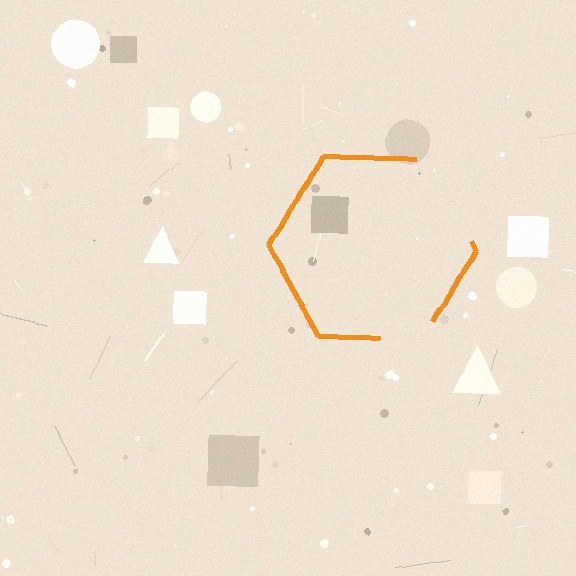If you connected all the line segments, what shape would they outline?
They would outline a hexagon.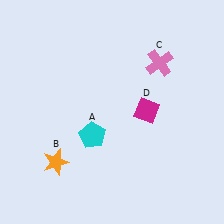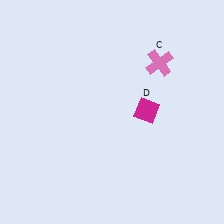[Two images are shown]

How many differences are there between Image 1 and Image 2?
There are 2 differences between the two images.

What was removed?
The orange star (B), the cyan pentagon (A) were removed in Image 2.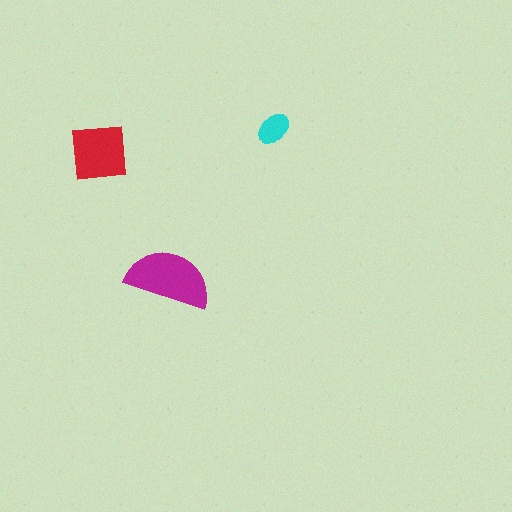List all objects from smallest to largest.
The cyan ellipse, the red square, the magenta semicircle.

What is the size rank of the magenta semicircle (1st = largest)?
1st.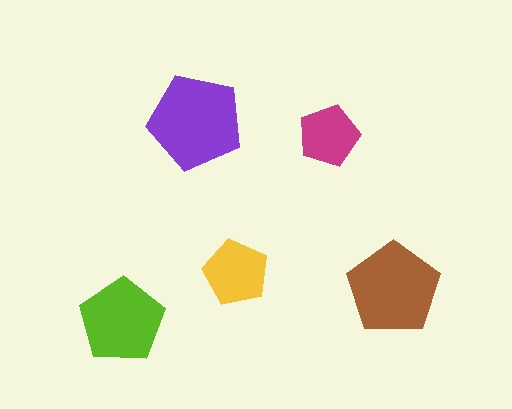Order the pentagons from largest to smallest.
the purple one, the brown one, the lime one, the yellow one, the magenta one.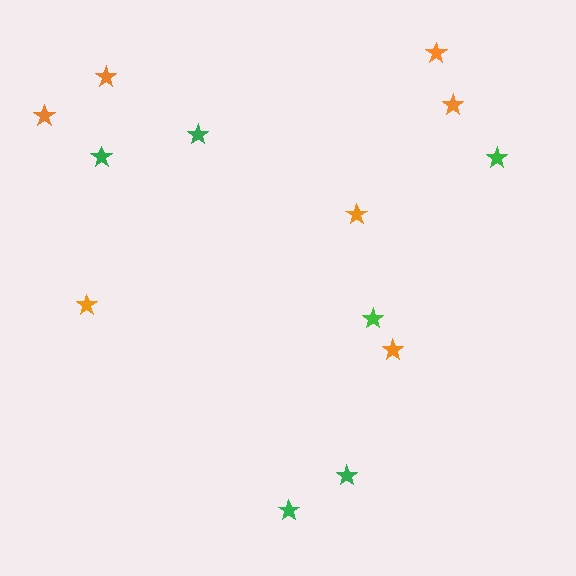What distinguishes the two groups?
There are 2 groups: one group of orange stars (7) and one group of green stars (6).